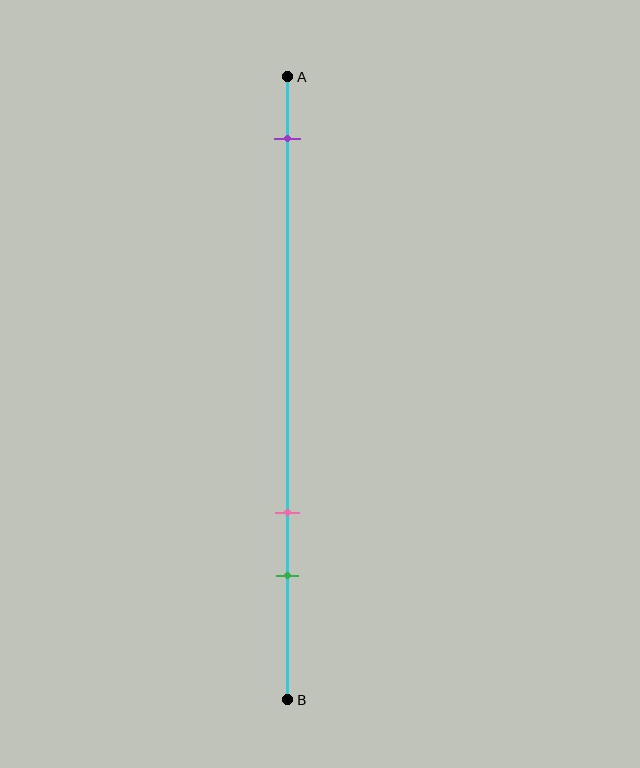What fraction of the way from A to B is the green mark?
The green mark is approximately 80% (0.8) of the way from A to B.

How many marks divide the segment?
There are 3 marks dividing the segment.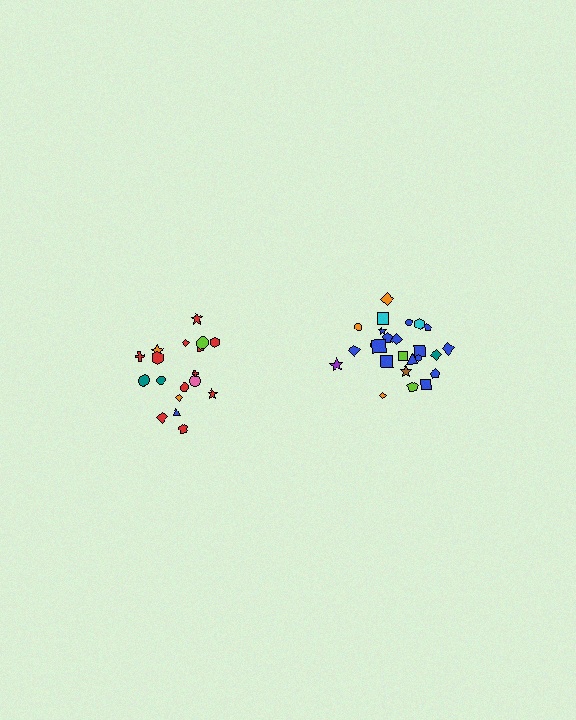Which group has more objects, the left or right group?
The right group.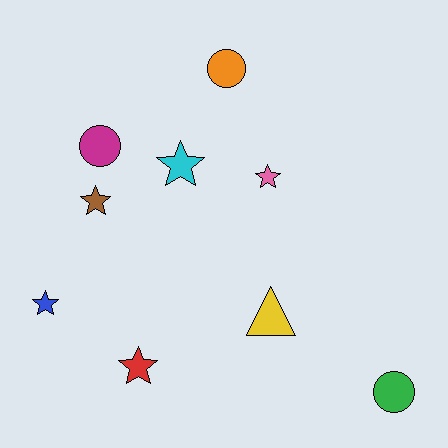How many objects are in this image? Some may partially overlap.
There are 9 objects.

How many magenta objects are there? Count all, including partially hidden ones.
There is 1 magenta object.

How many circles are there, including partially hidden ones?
There are 3 circles.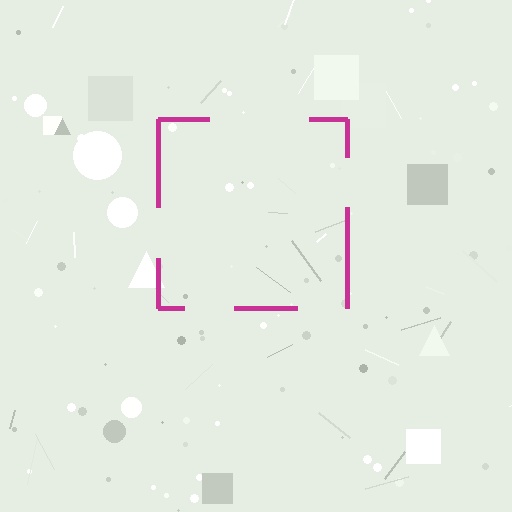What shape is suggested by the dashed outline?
The dashed outline suggests a square.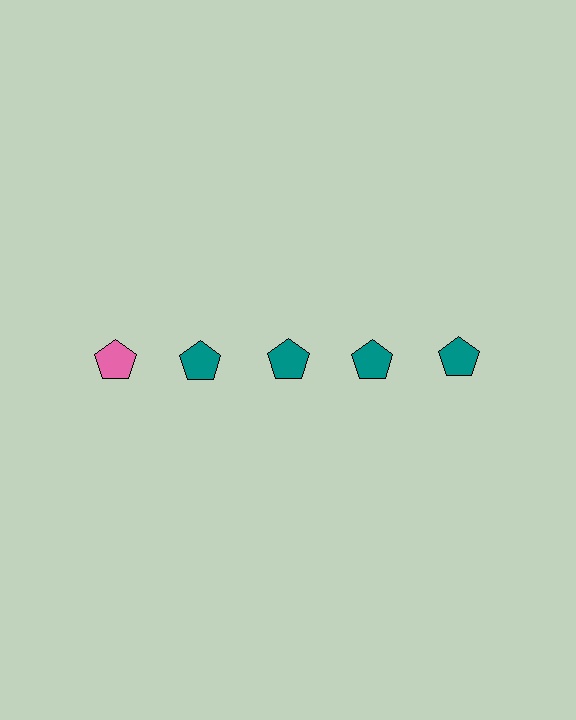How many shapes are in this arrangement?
There are 5 shapes arranged in a grid pattern.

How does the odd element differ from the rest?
It has a different color: pink instead of teal.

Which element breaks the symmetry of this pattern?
The pink pentagon in the top row, leftmost column breaks the symmetry. All other shapes are teal pentagons.